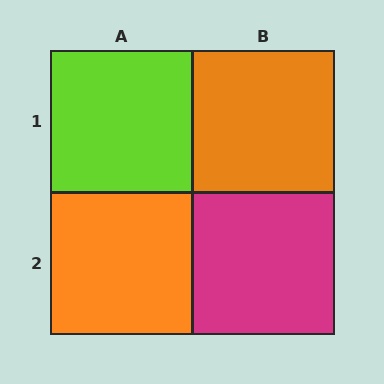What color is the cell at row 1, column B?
Orange.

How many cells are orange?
2 cells are orange.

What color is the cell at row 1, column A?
Lime.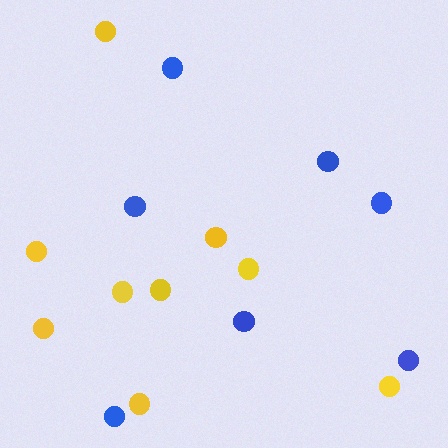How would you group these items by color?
There are 2 groups: one group of yellow circles (9) and one group of blue circles (7).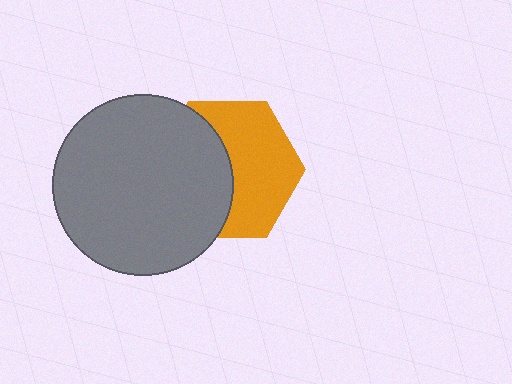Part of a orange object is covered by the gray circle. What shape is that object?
It is a hexagon.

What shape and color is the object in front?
The object in front is a gray circle.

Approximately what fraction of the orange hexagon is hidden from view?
Roughly 46% of the orange hexagon is hidden behind the gray circle.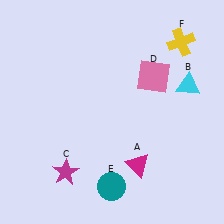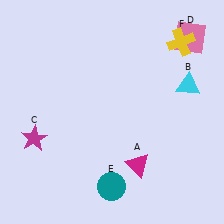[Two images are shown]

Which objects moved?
The objects that moved are: the magenta star (C), the pink square (D).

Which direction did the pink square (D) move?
The pink square (D) moved up.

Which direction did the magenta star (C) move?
The magenta star (C) moved up.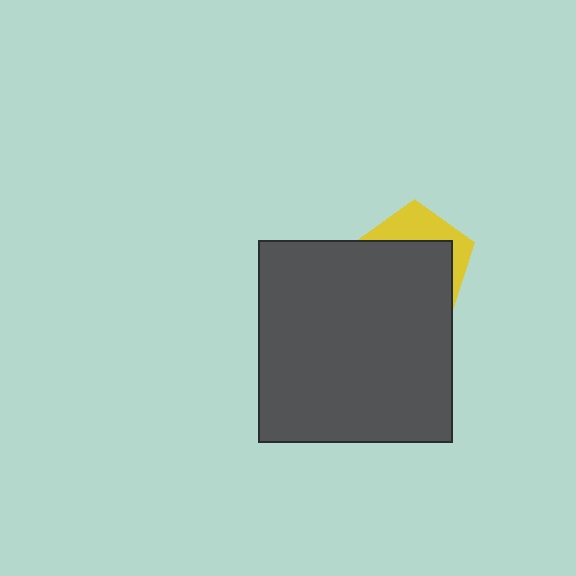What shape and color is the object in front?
The object in front is a dark gray rectangle.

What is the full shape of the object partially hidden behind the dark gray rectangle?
The partially hidden object is a yellow pentagon.